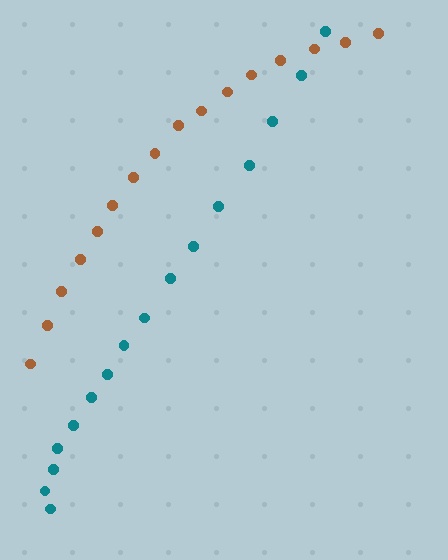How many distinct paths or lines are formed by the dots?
There are 2 distinct paths.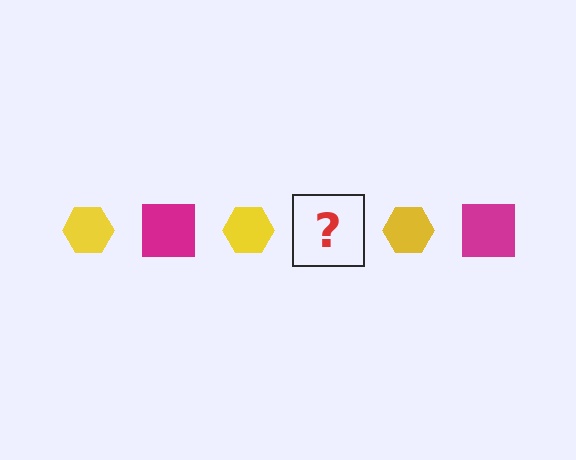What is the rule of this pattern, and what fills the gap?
The rule is that the pattern alternates between yellow hexagon and magenta square. The gap should be filled with a magenta square.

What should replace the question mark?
The question mark should be replaced with a magenta square.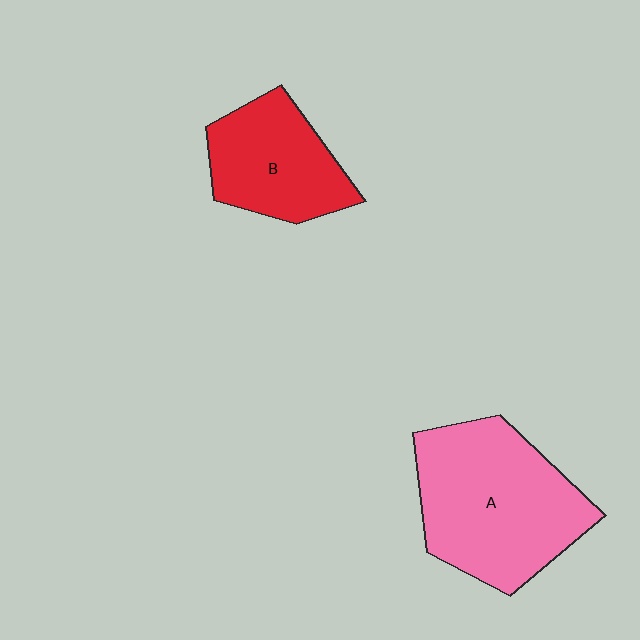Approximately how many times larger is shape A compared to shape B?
Approximately 1.6 times.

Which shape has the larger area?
Shape A (pink).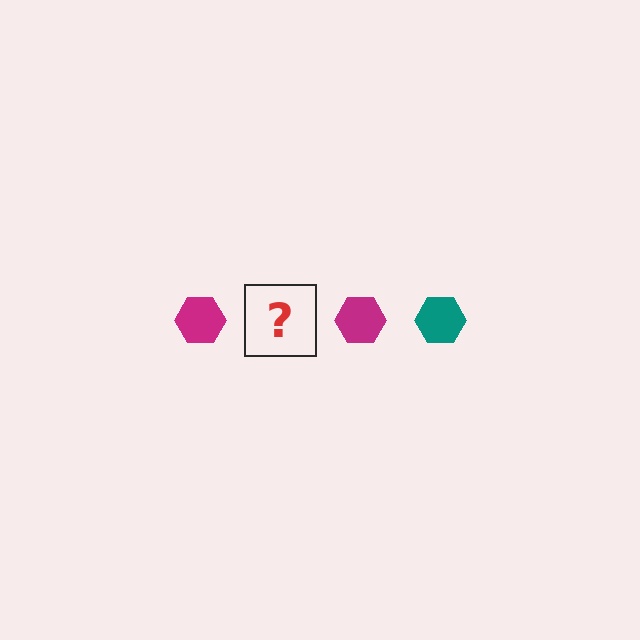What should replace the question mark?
The question mark should be replaced with a teal hexagon.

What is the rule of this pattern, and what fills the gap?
The rule is that the pattern cycles through magenta, teal hexagons. The gap should be filled with a teal hexagon.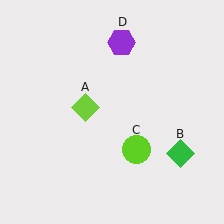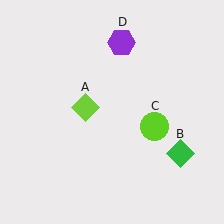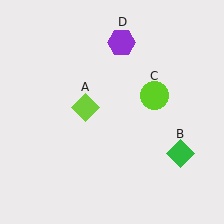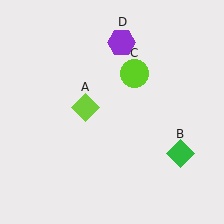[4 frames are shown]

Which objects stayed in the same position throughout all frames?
Lime diamond (object A) and green diamond (object B) and purple hexagon (object D) remained stationary.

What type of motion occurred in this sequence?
The lime circle (object C) rotated counterclockwise around the center of the scene.